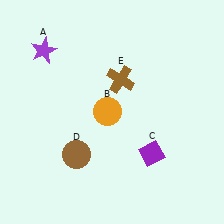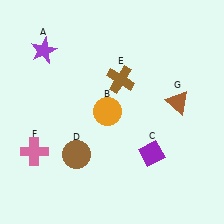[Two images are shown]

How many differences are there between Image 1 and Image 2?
There are 2 differences between the two images.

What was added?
A pink cross (F), a brown triangle (G) were added in Image 2.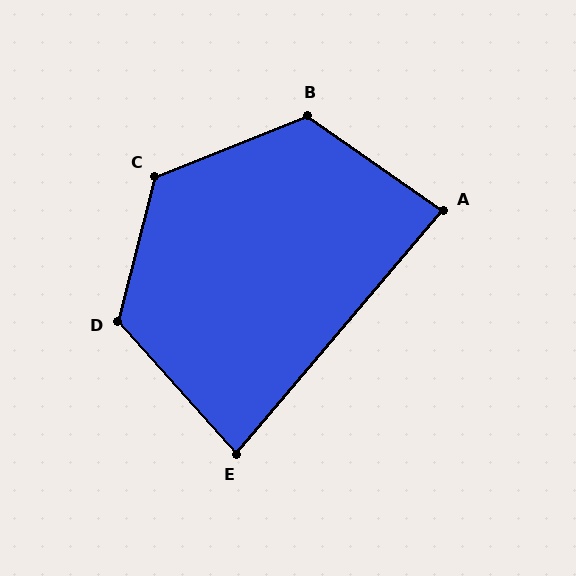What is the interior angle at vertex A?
Approximately 85 degrees (acute).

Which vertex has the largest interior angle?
C, at approximately 126 degrees.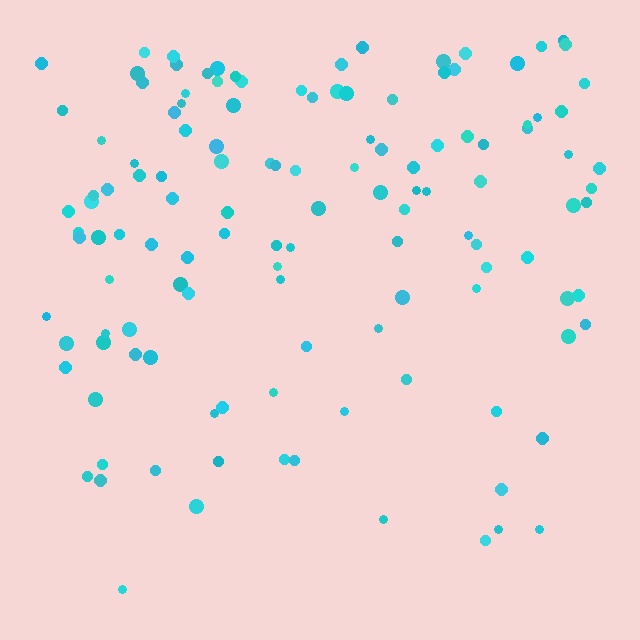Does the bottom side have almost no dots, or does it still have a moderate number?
Still a moderate number, just noticeably fewer than the top.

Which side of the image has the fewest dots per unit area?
The bottom.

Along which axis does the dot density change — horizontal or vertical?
Vertical.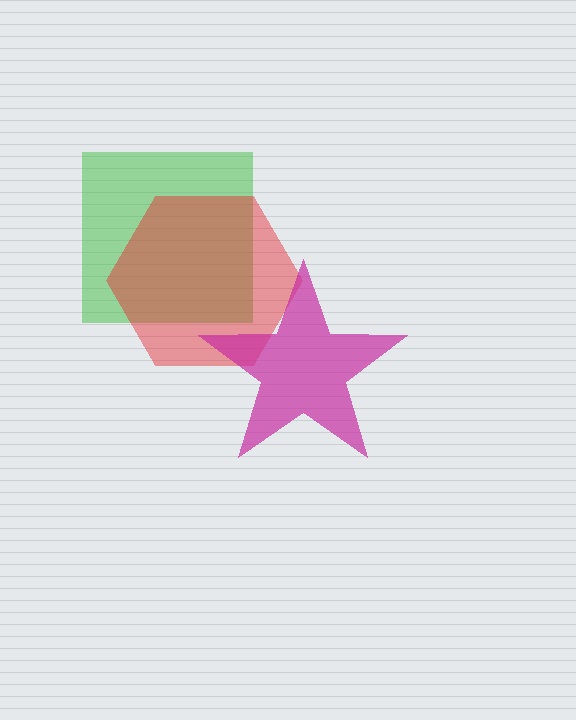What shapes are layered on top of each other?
The layered shapes are: a green square, a red hexagon, a magenta star.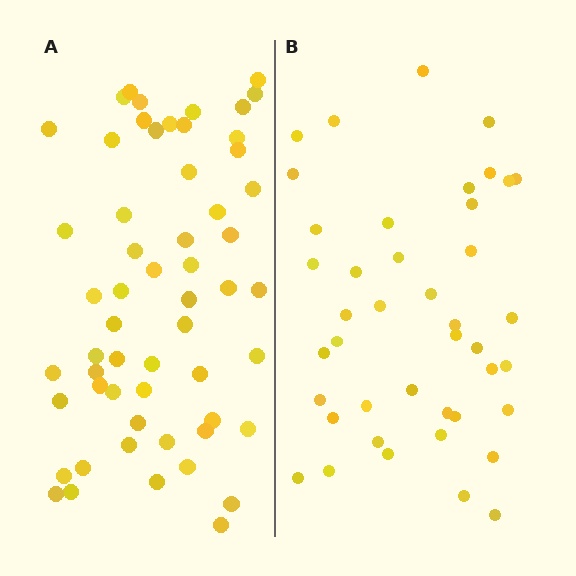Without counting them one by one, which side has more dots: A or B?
Region A (the left region) has more dots.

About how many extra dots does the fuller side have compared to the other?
Region A has approximately 15 more dots than region B.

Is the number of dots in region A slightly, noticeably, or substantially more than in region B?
Region A has noticeably more, but not dramatically so. The ratio is roughly 1.4 to 1.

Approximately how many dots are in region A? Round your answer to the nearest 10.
About 60 dots. (The exact count is 57, which rounds to 60.)